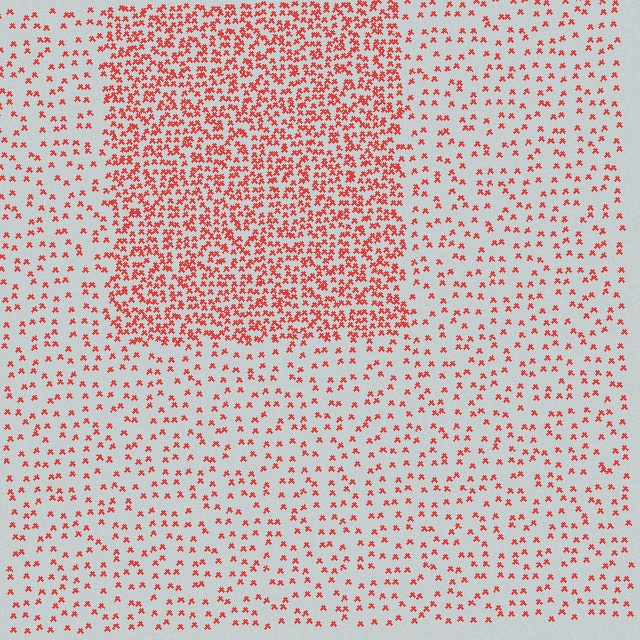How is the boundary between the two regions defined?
The boundary is defined by a change in element density (approximately 2.8x ratio). All elements are the same color, size, and shape.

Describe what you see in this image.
The image contains small red elements arranged at two different densities. A rectangle-shaped region is visible where the elements are more densely packed than the surrounding area.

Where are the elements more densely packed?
The elements are more densely packed inside the rectangle boundary.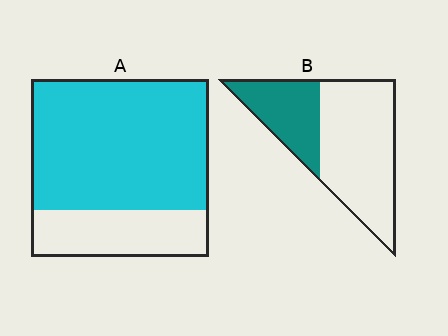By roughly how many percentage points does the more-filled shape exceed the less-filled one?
By roughly 40 percentage points (A over B).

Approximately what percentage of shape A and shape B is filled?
A is approximately 75% and B is approximately 35%.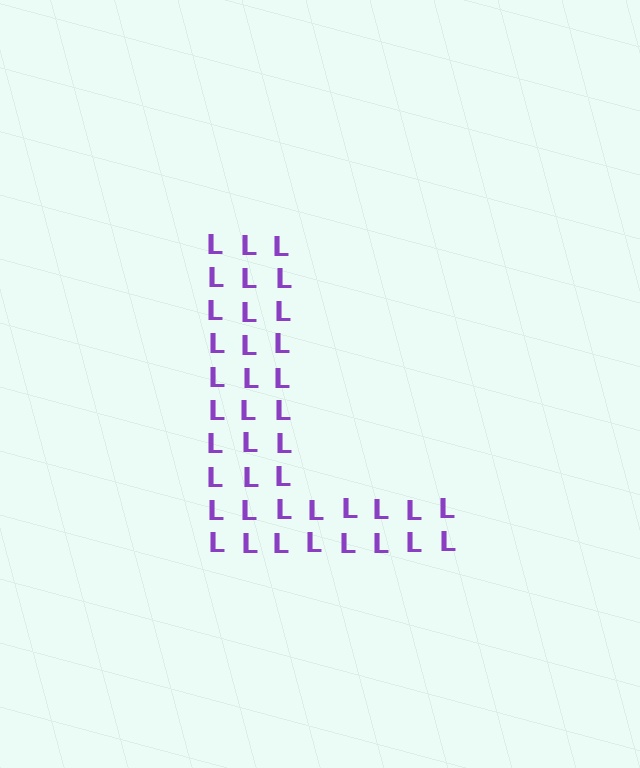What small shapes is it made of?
It is made of small letter L's.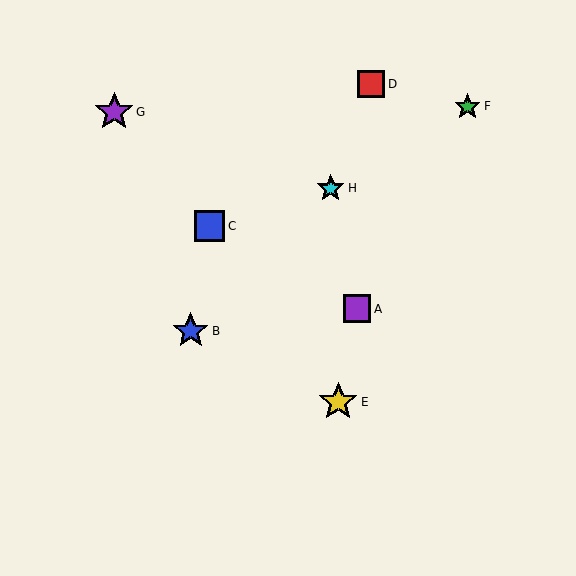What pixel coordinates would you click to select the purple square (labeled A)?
Click at (357, 309) to select the purple square A.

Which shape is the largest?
The yellow star (labeled E) is the largest.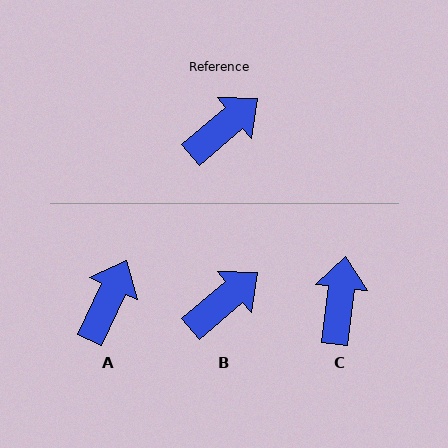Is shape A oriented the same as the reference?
No, it is off by about 25 degrees.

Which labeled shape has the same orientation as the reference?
B.